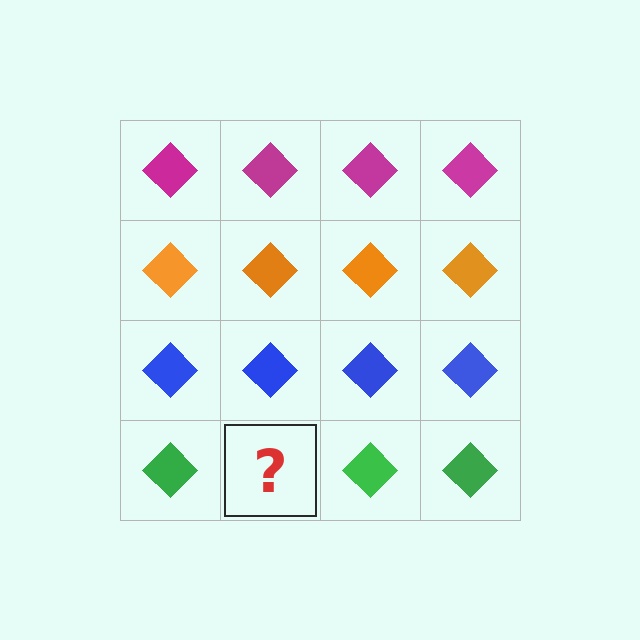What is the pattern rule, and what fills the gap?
The rule is that each row has a consistent color. The gap should be filled with a green diamond.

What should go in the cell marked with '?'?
The missing cell should contain a green diamond.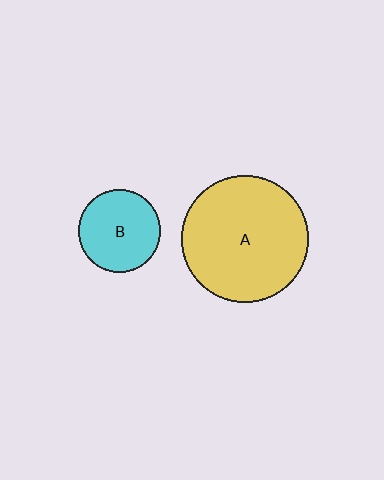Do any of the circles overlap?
No, none of the circles overlap.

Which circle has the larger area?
Circle A (yellow).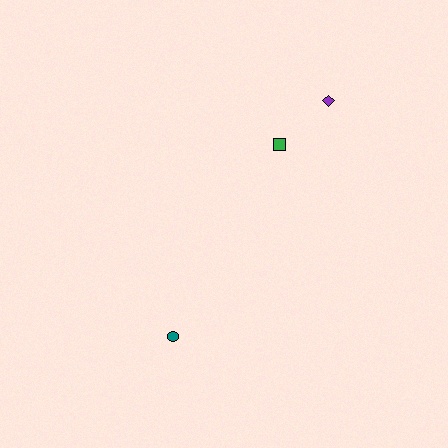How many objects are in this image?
There are 3 objects.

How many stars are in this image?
There are no stars.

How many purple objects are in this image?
There is 1 purple object.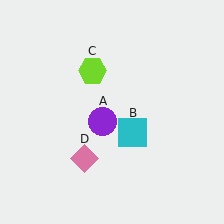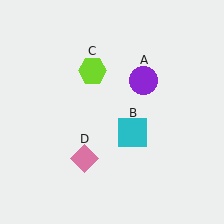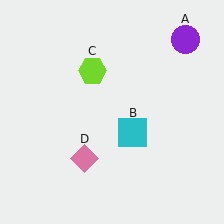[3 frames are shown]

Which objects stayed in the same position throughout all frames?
Cyan square (object B) and lime hexagon (object C) and pink diamond (object D) remained stationary.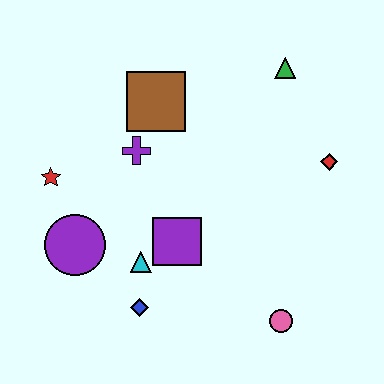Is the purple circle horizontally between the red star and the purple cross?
Yes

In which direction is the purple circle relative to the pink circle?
The purple circle is to the left of the pink circle.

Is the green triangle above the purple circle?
Yes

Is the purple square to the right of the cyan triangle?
Yes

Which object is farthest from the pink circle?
The red star is farthest from the pink circle.